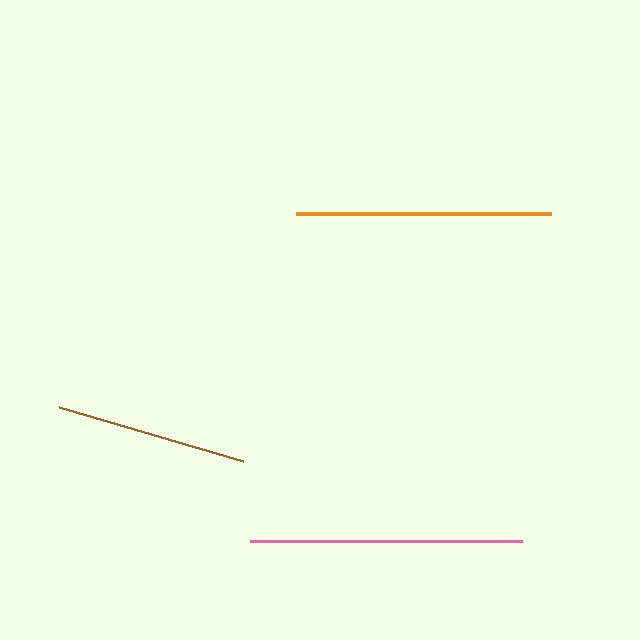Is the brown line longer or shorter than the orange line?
The orange line is longer than the brown line.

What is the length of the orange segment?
The orange segment is approximately 255 pixels long.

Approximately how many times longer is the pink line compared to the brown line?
The pink line is approximately 1.4 times the length of the brown line.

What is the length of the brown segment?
The brown segment is approximately 191 pixels long.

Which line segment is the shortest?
The brown line is the shortest at approximately 191 pixels.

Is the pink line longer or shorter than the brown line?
The pink line is longer than the brown line.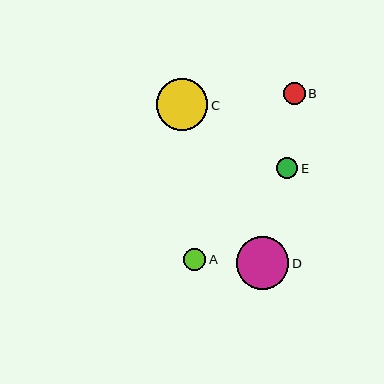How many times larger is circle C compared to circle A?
Circle C is approximately 2.2 times the size of circle A.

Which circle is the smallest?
Circle B is the smallest with a size of approximately 21 pixels.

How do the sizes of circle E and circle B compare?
Circle E and circle B are approximately the same size.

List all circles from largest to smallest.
From largest to smallest: D, C, A, E, B.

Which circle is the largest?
Circle D is the largest with a size of approximately 52 pixels.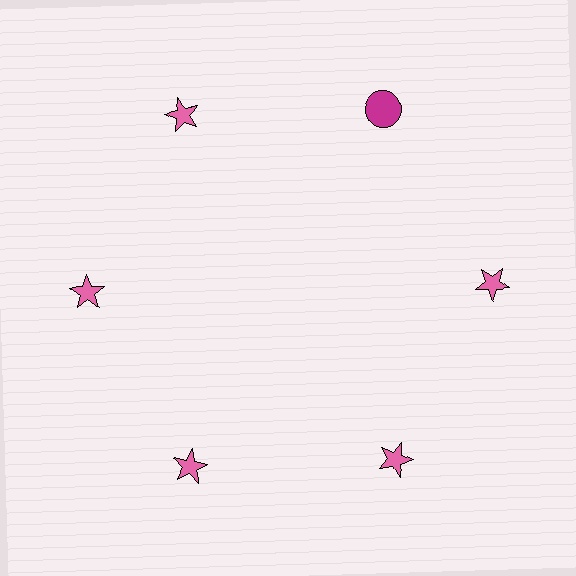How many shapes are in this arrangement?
There are 6 shapes arranged in a ring pattern.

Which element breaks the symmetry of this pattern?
The magenta circle at roughly the 1 o'clock position breaks the symmetry. All other shapes are pink stars.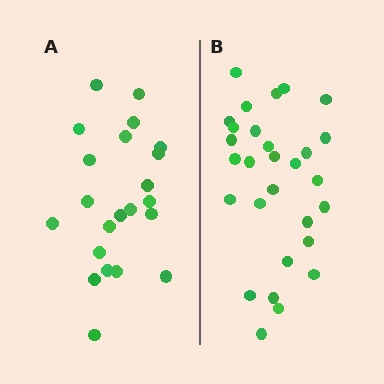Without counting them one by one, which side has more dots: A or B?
Region B (the right region) has more dots.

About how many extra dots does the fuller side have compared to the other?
Region B has roughly 8 or so more dots than region A.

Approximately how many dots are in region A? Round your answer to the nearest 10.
About 20 dots. (The exact count is 22, which rounds to 20.)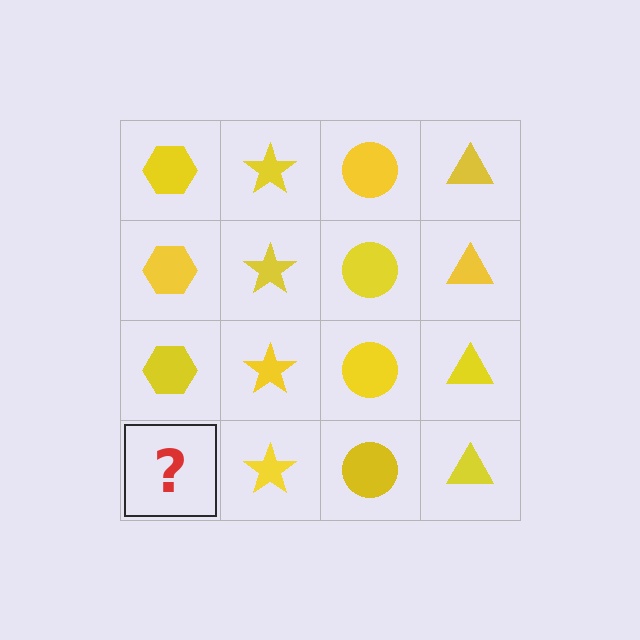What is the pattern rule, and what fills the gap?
The rule is that each column has a consistent shape. The gap should be filled with a yellow hexagon.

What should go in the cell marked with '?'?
The missing cell should contain a yellow hexagon.